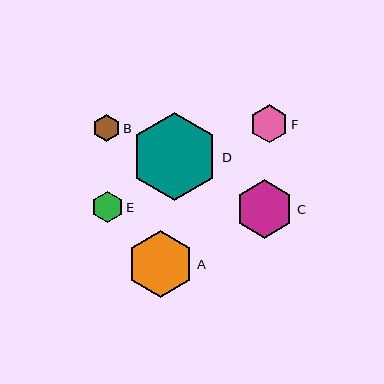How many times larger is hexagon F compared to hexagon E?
Hexagon F is approximately 1.2 times the size of hexagon E.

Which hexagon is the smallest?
Hexagon B is the smallest with a size of approximately 27 pixels.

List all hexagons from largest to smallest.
From largest to smallest: D, A, C, F, E, B.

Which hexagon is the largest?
Hexagon D is the largest with a size of approximately 88 pixels.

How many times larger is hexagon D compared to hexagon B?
Hexagon D is approximately 3.3 times the size of hexagon B.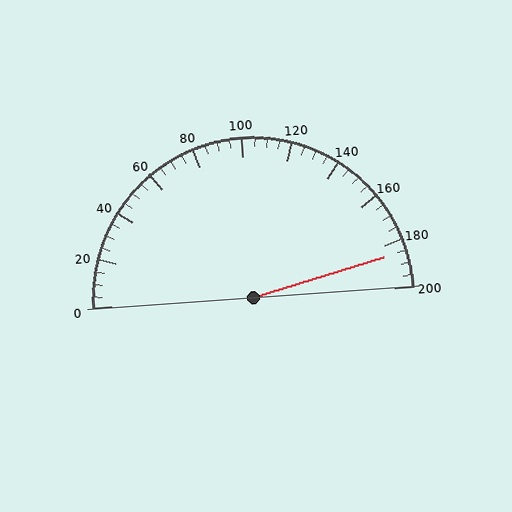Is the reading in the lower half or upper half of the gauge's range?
The reading is in the upper half of the range (0 to 200).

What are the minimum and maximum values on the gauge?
The gauge ranges from 0 to 200.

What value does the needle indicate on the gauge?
The needle indicates approximately 185.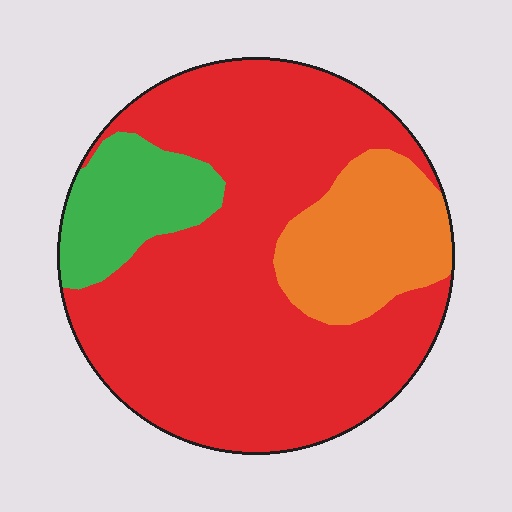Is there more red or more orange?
Red.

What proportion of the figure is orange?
Orange covers around 20% of the figure.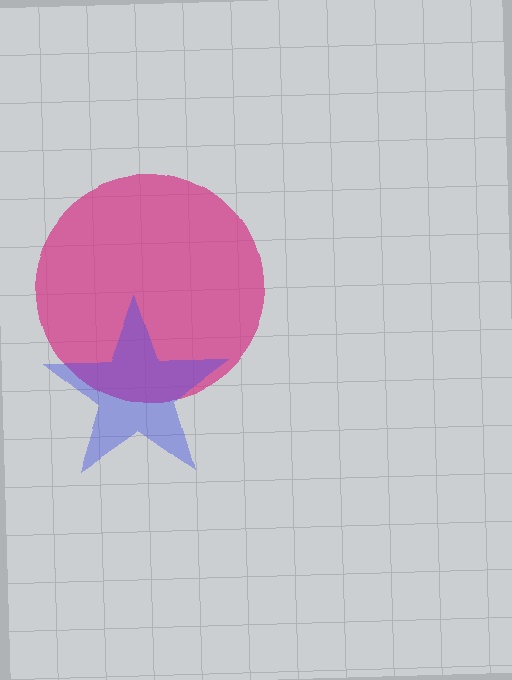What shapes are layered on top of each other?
The layered shapes are: a magenta circle, a blue star.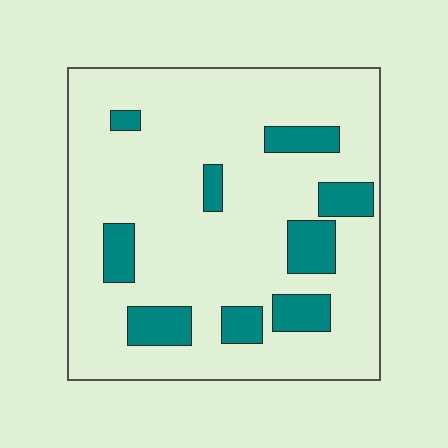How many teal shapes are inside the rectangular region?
9.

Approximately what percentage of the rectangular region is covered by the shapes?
Approximately 15%.